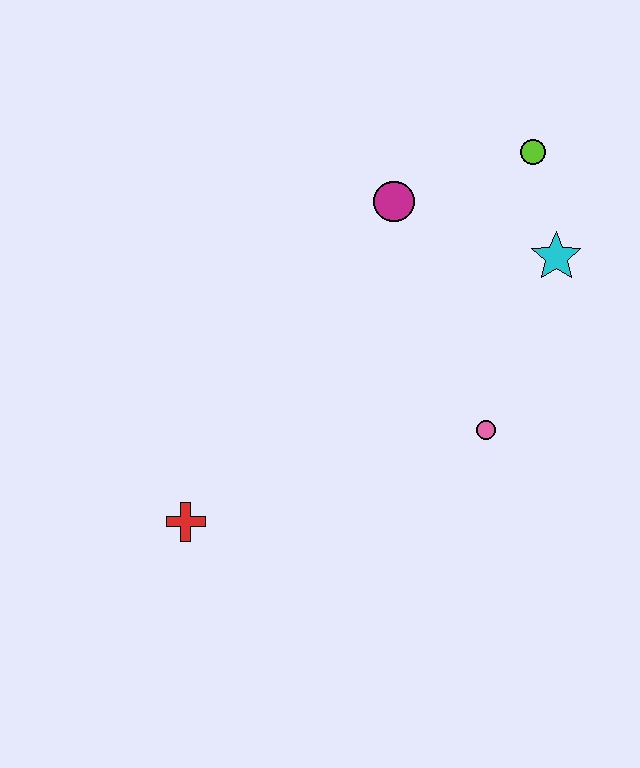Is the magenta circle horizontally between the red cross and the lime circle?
Yes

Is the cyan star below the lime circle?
Yes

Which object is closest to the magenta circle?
The lime circle is closest to the magenta circle.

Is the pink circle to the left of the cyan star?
Yes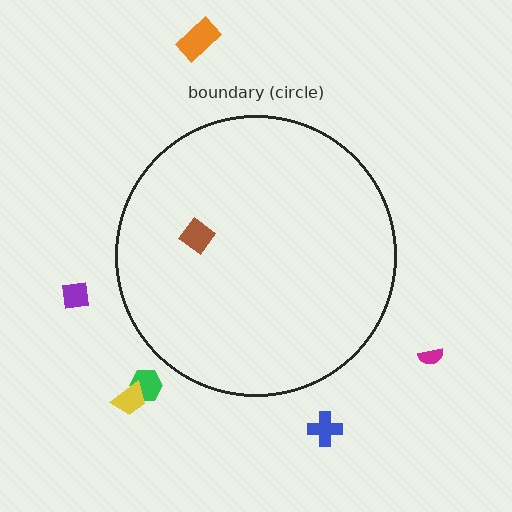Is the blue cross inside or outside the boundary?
Outside.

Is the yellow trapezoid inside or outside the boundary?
Outside.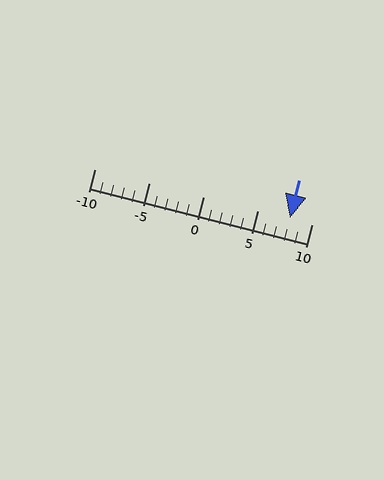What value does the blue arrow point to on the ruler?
The blue arrow points to approximately 8.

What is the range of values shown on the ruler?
The ruler shows values from -10 to 10.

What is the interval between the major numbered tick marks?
The major tick marks are spaced 5 units apart.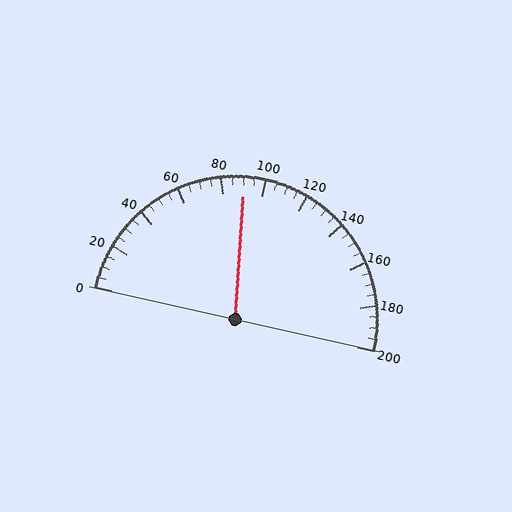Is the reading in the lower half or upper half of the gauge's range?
The reading is in the lower half of the range (0 to 200).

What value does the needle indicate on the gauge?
The needle indicates approximately 90.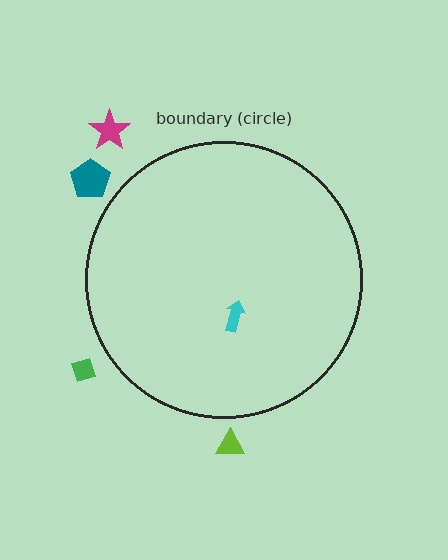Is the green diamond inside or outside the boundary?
Outside.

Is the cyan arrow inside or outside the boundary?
Inside.